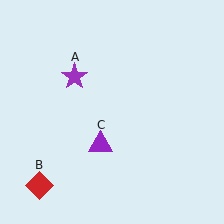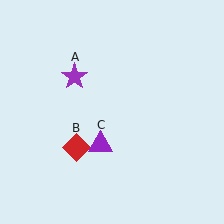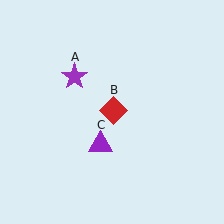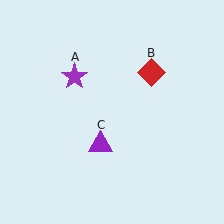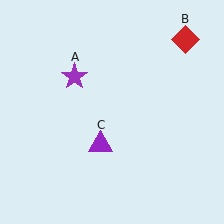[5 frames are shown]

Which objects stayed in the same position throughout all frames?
Purple star (object A) and purple triangle (object C) remained stationary.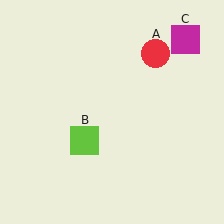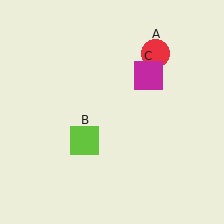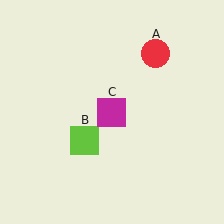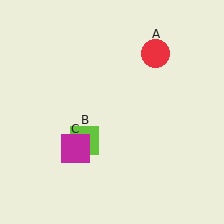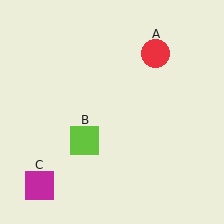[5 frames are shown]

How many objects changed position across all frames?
1 object changed position: magenta square (object C).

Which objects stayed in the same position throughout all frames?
Red circle (object A) and lime square (object B) remained stationary.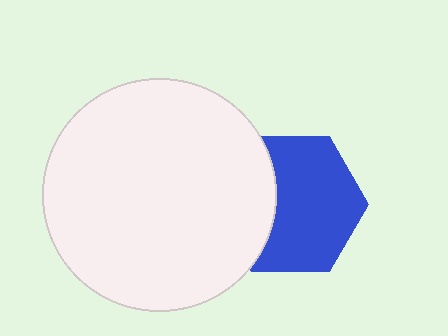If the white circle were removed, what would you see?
You would see the complete blue hexagon.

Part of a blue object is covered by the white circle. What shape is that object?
It is a hexagon.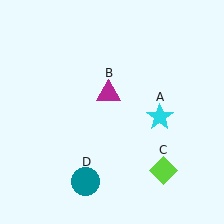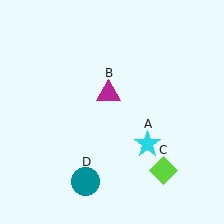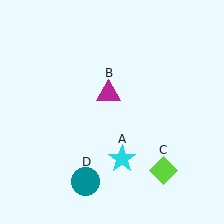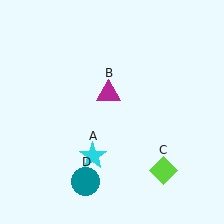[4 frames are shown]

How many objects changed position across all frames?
1 object changed position: cyan star (object A).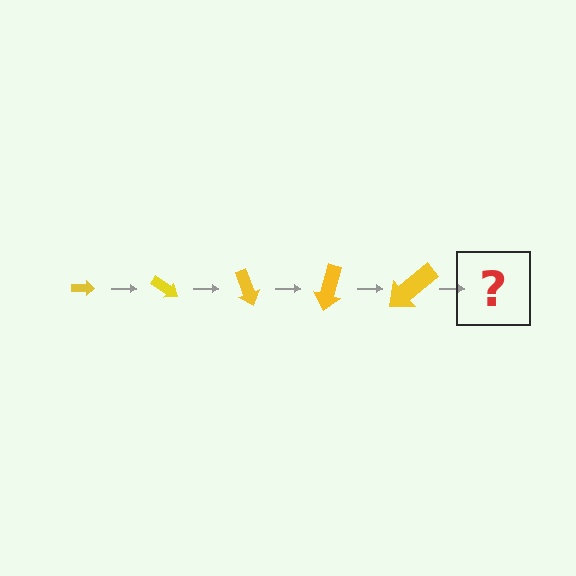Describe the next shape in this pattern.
It should be an arrow, larger than the previous one and rotated 175 degrees from the start.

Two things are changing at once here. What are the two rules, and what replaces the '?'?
The two rules are that the arrow grows larger each step and it rotates 35 degrees each step. The '?' should be an arrow, larger than the previous one and rotated 175 degrees from the start.